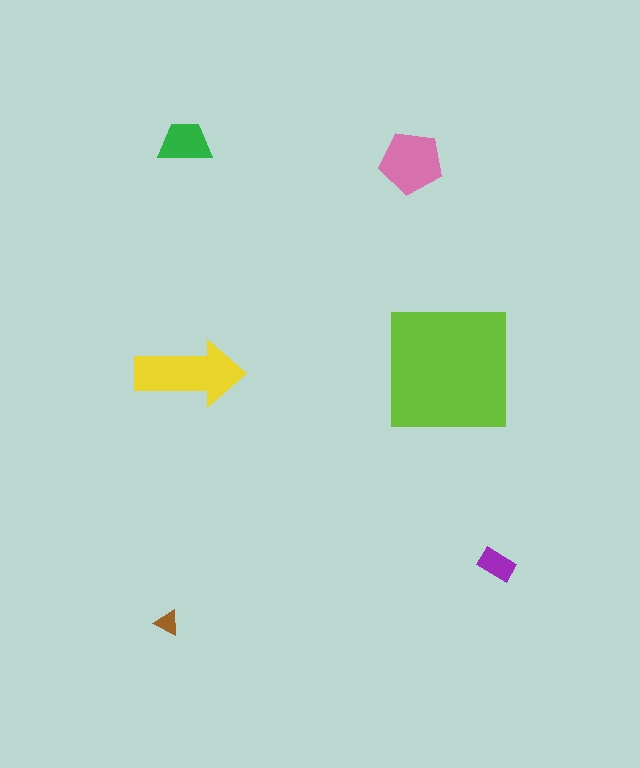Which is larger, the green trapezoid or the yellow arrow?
The yellow arrow.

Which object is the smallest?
The brown triangle.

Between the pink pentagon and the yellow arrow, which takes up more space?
The yellow arrow.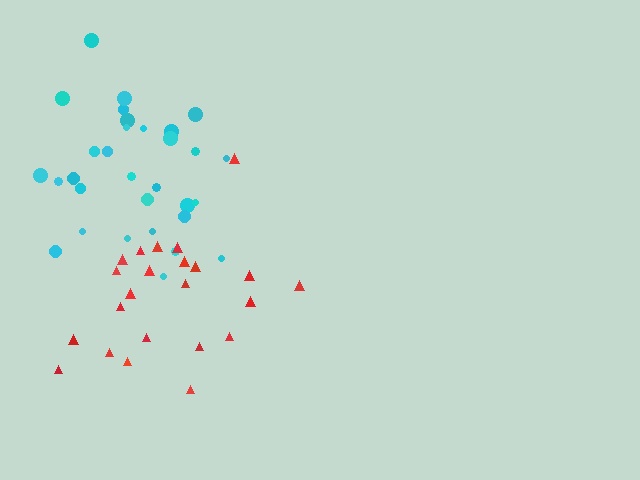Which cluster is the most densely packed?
Cyan.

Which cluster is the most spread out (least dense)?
Red.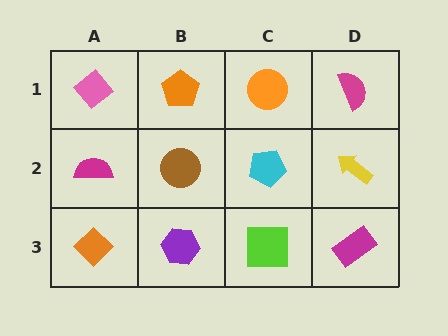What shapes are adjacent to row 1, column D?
A yellow arrow (row 2, column D), an orange circle (row 1, column C).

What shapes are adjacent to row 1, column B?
A brown circle (row 2, column B), a pink diamond (row 1, column A), an orange circle (row 1, column C).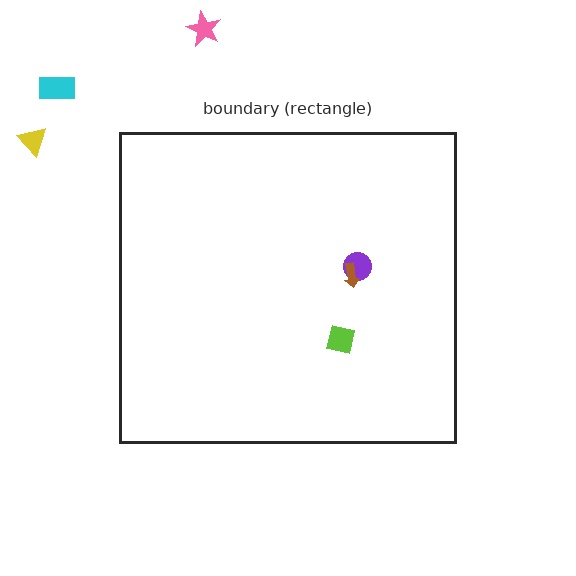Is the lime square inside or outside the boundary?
Inside.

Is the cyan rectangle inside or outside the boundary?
Outside.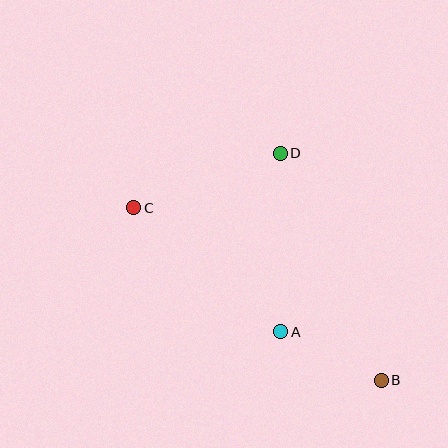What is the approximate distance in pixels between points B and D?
The distance between B and D is approximately 249 pixels.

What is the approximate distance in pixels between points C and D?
The distance between C and D is approximately 156 pixels.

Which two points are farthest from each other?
Points B and C are farthest from each other.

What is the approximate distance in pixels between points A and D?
The distance between A and D is approximately 179 pixels.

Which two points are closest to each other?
Points A and B are closest to each other.